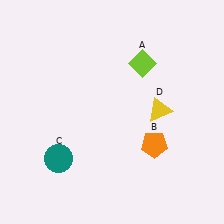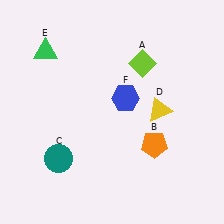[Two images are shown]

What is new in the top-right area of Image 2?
A blue hexagon (F) was added in the top-right area of Image 2.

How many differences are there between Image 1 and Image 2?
There are 2 differences between the two images.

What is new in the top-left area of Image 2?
A green triangle (E) was added in the top-left area of Image 2.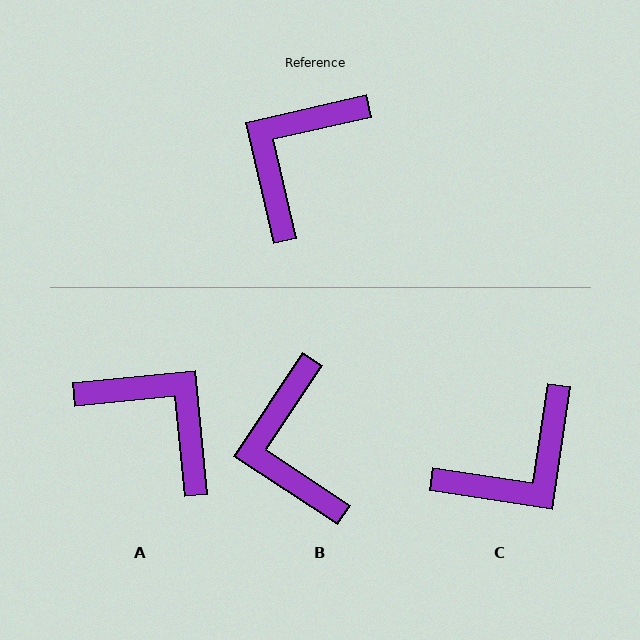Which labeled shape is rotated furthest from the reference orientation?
C, about 158 degrees away.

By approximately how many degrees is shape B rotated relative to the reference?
Approximately 44 degrees counter-clockwise.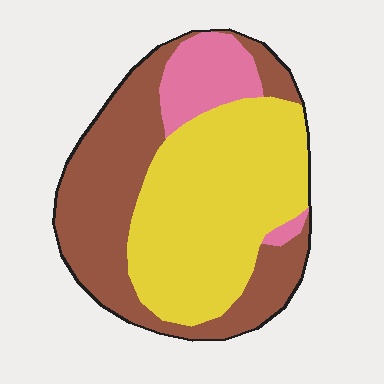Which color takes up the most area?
Yellow, at roughly 45%.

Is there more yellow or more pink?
Yellow.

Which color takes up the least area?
Pink, at roughly 10%.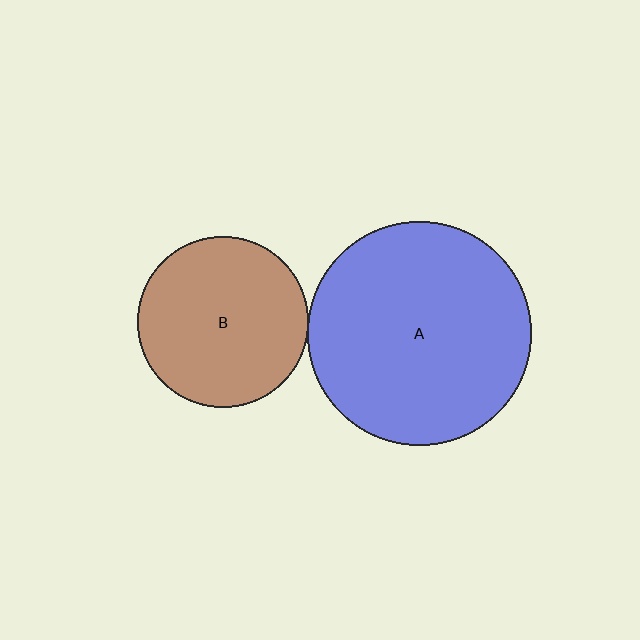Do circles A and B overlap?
Yes.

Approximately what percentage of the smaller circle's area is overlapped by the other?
Approximately 5%.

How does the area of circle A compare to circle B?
Approximately 1.7 times.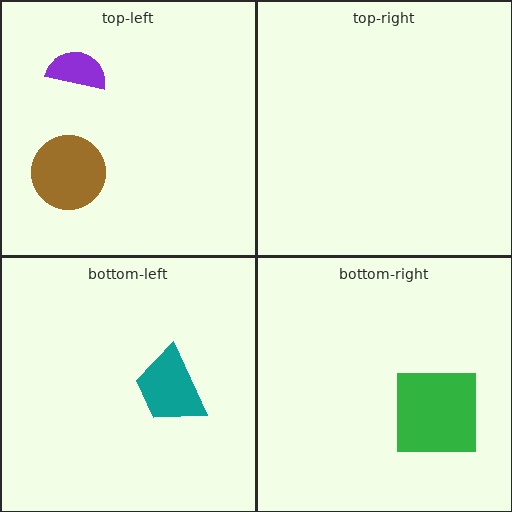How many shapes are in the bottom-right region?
1.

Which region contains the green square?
The bottom-right region.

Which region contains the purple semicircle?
The top-left region.